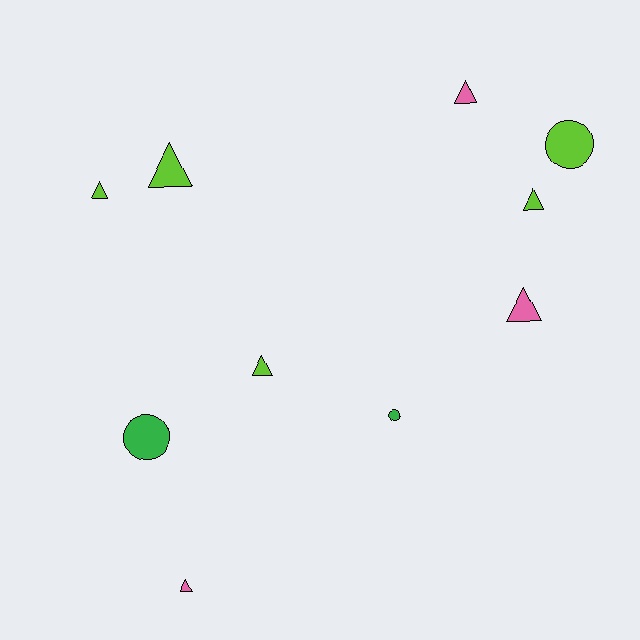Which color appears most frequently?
Lime, with 5 objects.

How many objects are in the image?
There are 10 objects.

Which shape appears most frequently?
Triangle, with 7 objects.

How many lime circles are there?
There is 1 lime circle.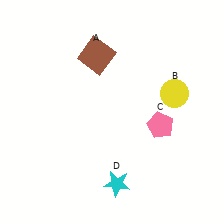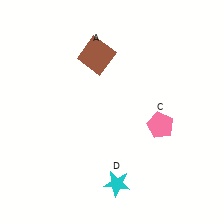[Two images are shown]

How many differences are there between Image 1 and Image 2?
There is 1 difference between the two images.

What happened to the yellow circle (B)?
The yellow circle (B) was removed in Image 2. It was in the top-right area of Image 1.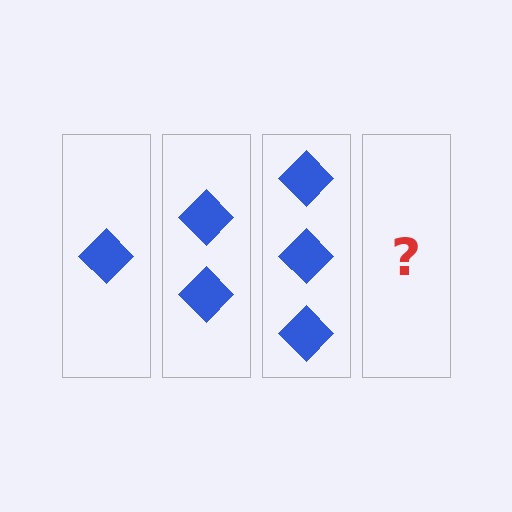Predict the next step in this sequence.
The next step is 4 diamonds.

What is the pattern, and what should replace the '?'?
The pattern is that each step adds one more diamond. The '?' should be 4 diamonds.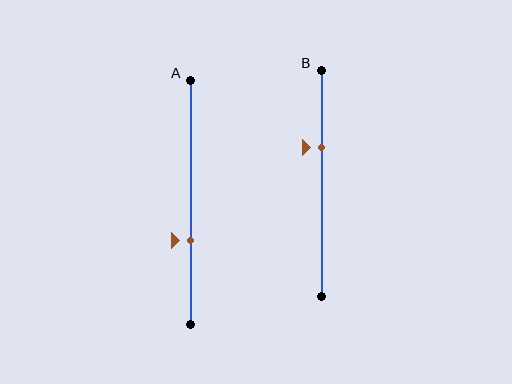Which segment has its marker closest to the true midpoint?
Segment B has its marker closest to the true midpoint.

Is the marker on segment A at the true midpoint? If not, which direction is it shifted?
No, the marker on segment A is shifted downward by about 16% of the segment length.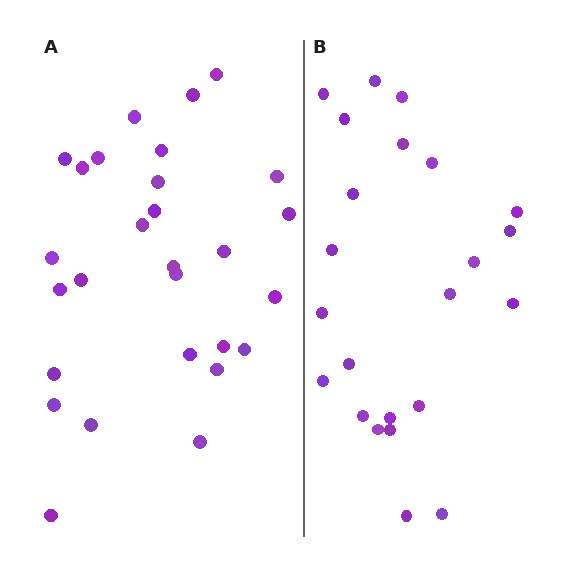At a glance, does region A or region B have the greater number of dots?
Region A (the left region) has more dots.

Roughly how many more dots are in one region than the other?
Region A has about 5 more dots than region B.